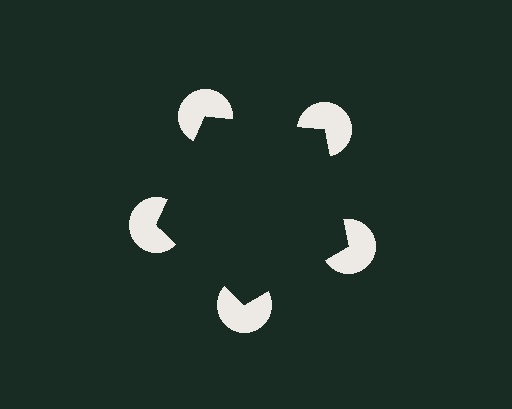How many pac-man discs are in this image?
There are 5 — one at each vertex of the illusory pentagon.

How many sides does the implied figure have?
5 sides.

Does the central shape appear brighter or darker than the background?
It typically appears slightly darker than the background, even though no actual brightness change is drawn.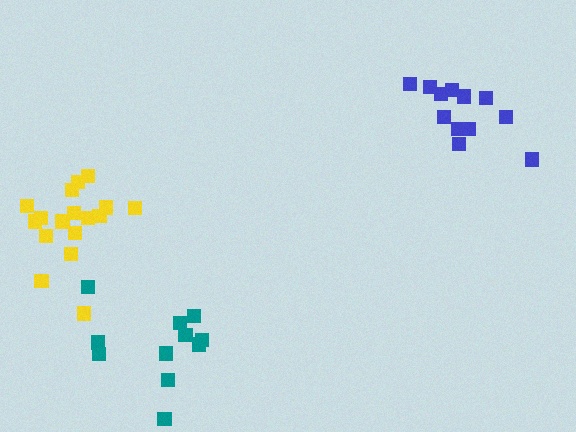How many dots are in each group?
Group 1: 17 dots, Group 2: 12 dots, Group 3: 11 dots (40 total).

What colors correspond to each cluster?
The clusters are colored: yellow, blue, teal.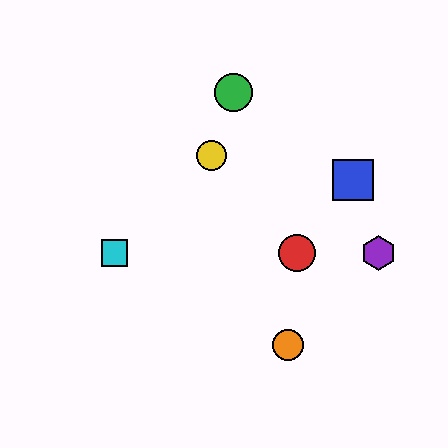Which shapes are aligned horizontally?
The red circle, the purple hexagon, the cyan square are aligned horizontally.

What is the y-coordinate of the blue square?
The blue square is at y≈180.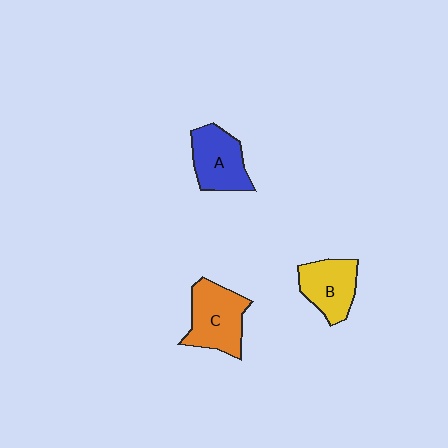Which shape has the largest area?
Shape C (orange).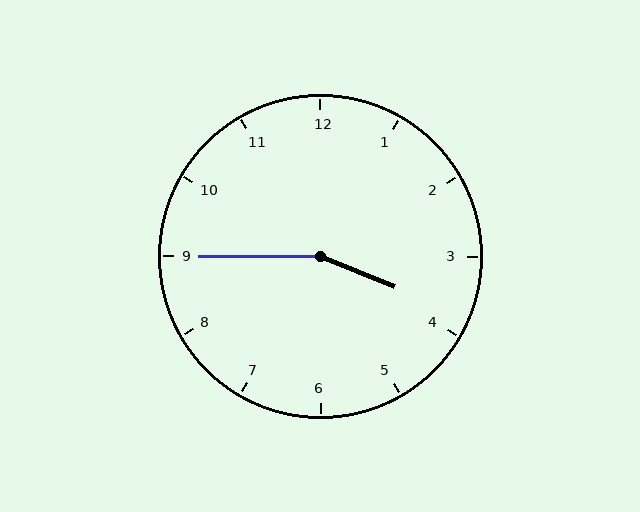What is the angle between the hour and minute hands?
Approximately 158 degrees.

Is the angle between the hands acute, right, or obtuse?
It is obtuse.